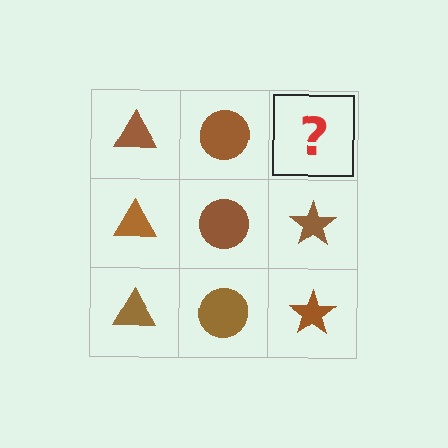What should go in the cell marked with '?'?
The missing cell should contain a brown star.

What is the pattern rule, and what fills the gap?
The rule is that each column has a consistent shape. The gap should be filled with a brown star.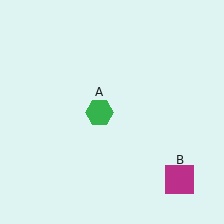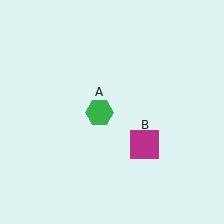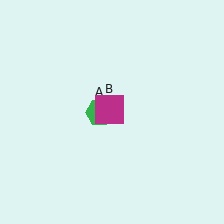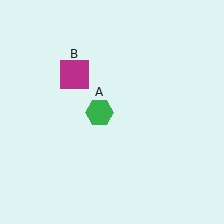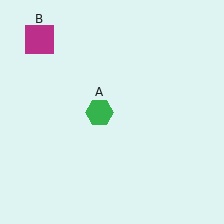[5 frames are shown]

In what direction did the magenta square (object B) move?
The magenta square (object B) moved up and to the left.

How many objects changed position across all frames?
1 object changed position: magenta square (object B).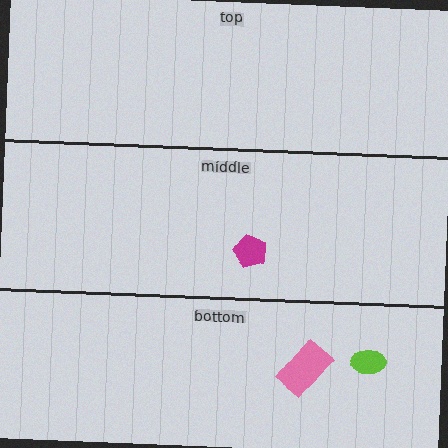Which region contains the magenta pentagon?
The middle region.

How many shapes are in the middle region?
1.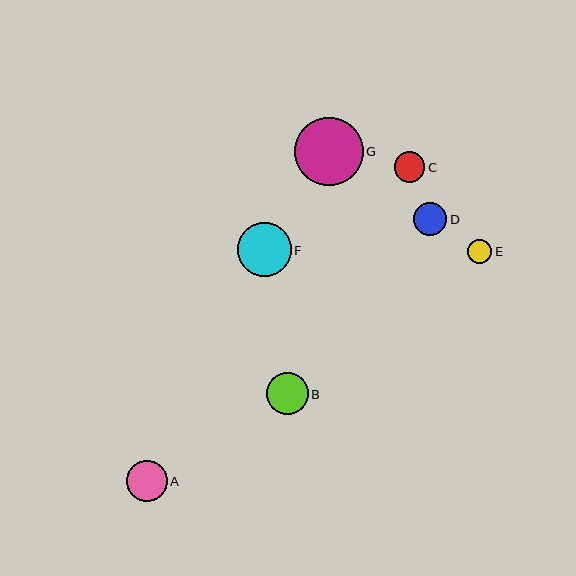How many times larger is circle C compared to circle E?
Circle C is approximately 1.3 times the size of circle E.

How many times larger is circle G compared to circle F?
Circle G is approximately 1.3 times the size of circle F.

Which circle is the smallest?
Circle E is the smallest with a size of approximately 24 pixels.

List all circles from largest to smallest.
From largest to smallest: G, F, B, A, D, C, E.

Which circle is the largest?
Circle G is the largest with a size of approximately 68 pixels.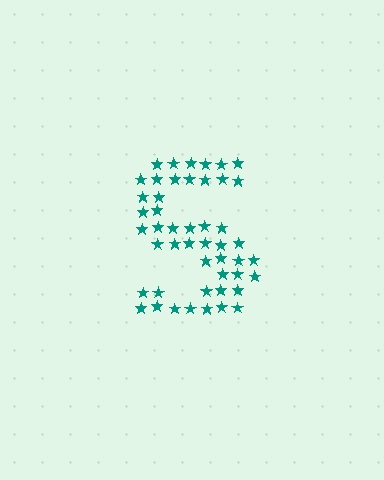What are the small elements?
The small elements are stars.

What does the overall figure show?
The overall figure shows the letter S.